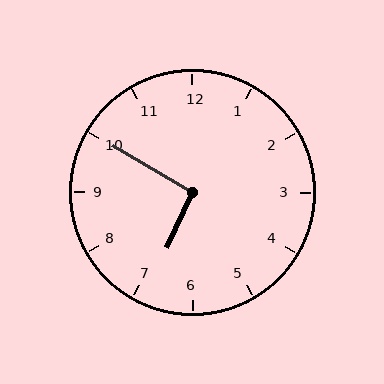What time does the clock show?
6:50.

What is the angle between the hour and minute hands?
Approximately 95 degrees.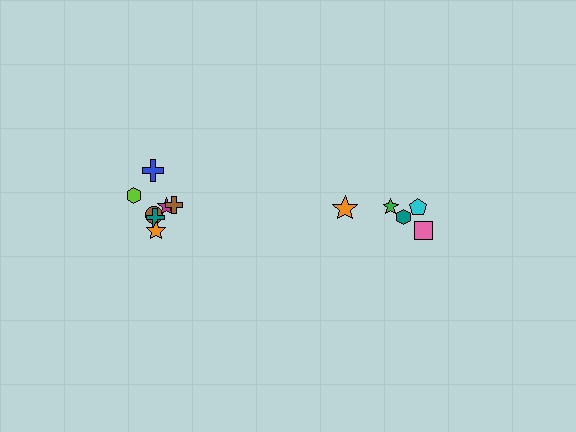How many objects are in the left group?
There are 7 objects.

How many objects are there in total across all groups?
There are 12 objects.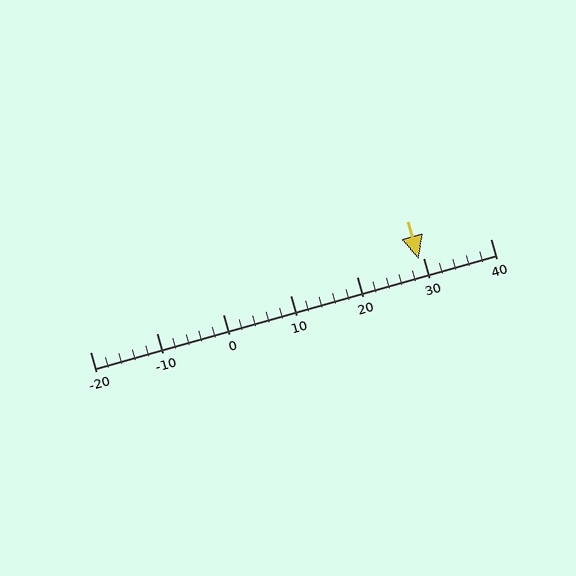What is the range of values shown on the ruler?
The ruler shows values from -20 to 40.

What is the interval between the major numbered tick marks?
The major tick marks are spaced 10 units apart.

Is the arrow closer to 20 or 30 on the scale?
The arrow is closer to 30.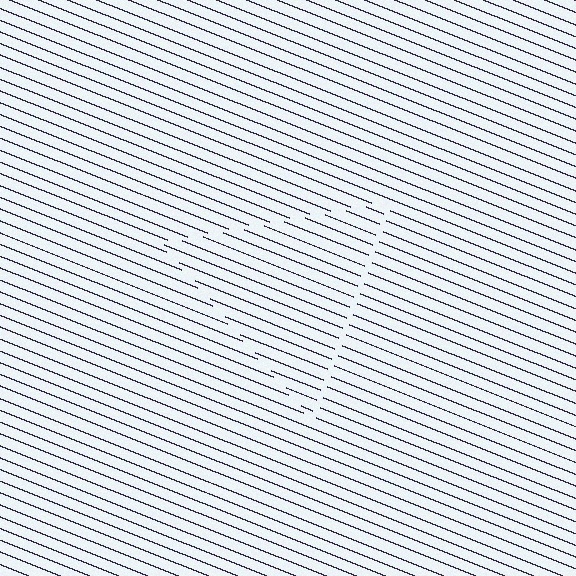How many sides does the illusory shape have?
3 sides — the line-ends trace a triangle.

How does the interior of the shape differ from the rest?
The interior of the shape contains the same grating, shifted by half a period — the contour is defined by the phase discontinuity where line-ends from the inner and outer gratings abut.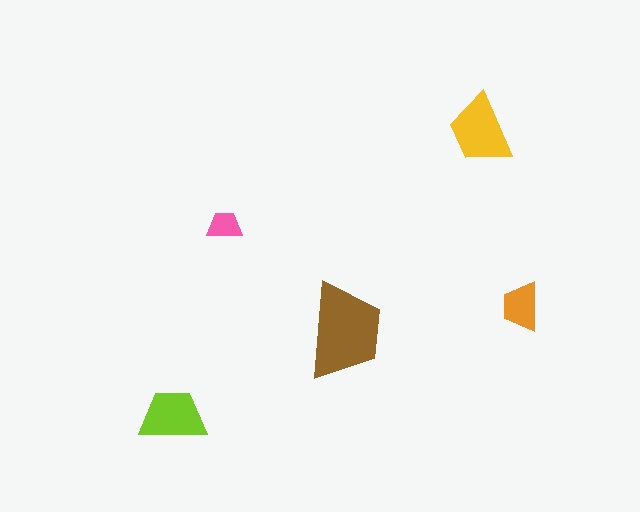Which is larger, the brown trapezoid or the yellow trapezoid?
The brown one.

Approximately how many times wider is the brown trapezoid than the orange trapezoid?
About 2 times wider.